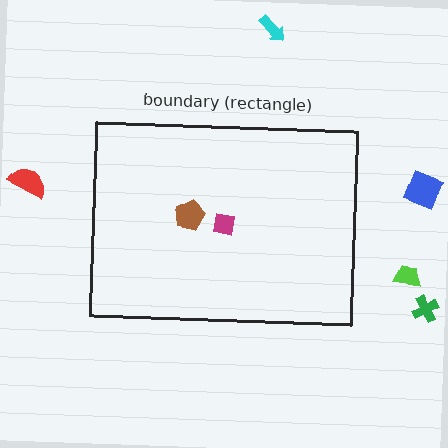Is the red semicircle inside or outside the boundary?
Outside.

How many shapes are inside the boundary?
2 inside, 5 outside.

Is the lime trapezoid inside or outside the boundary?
Outside.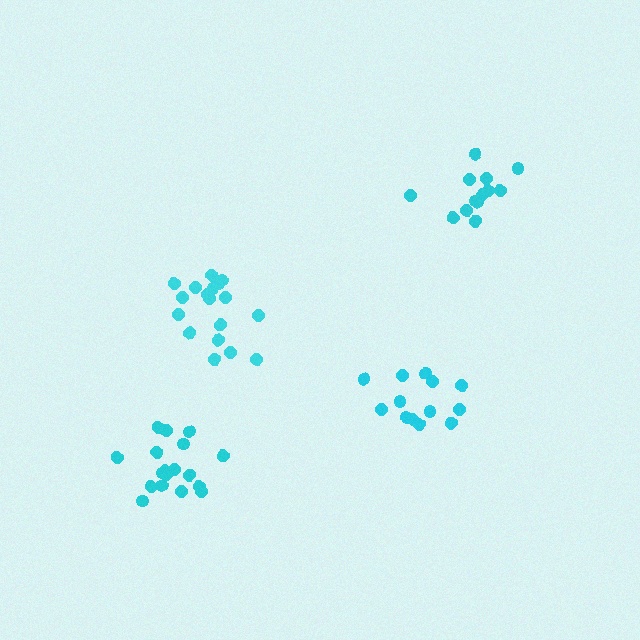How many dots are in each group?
Group 1: 13 dots, Group 2: 18 dots, Group 3: 18 dots, Group 4: 13 dots (62 total).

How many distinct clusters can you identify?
There are 4 distinct clusters.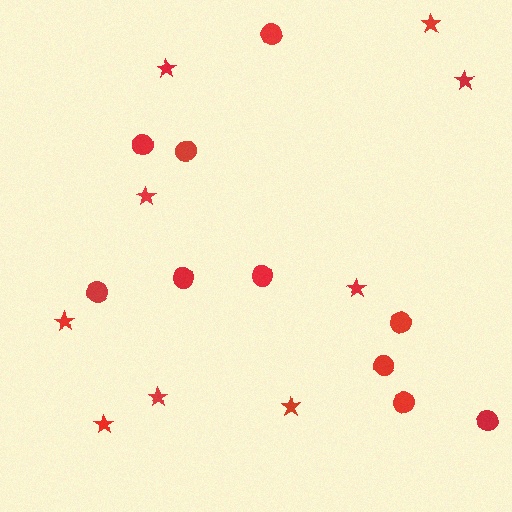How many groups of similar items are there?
There are 2 groups: one group of stars (9) and one group of circles (10).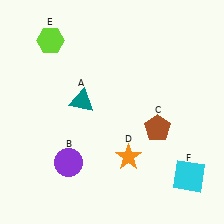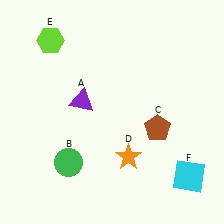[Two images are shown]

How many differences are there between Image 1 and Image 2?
There are 2 differences between the two images.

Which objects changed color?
A changed from teal to purple. B changed from purple to green.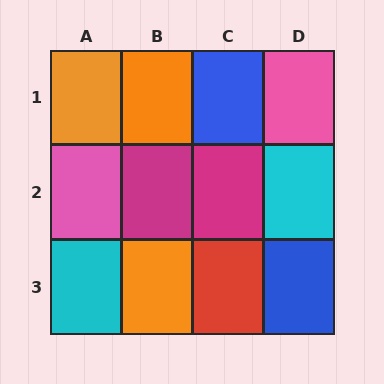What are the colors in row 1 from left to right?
Orange, orange, blue, pink.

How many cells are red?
1 cell is red.